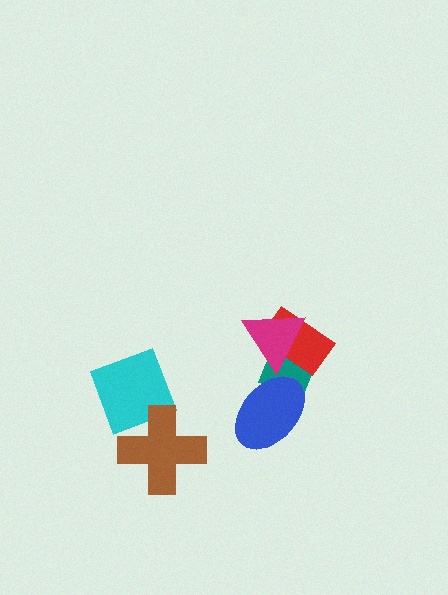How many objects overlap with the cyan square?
1 object overlaps with the cyan square.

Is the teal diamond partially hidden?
Yes, it is partially covered by another shape.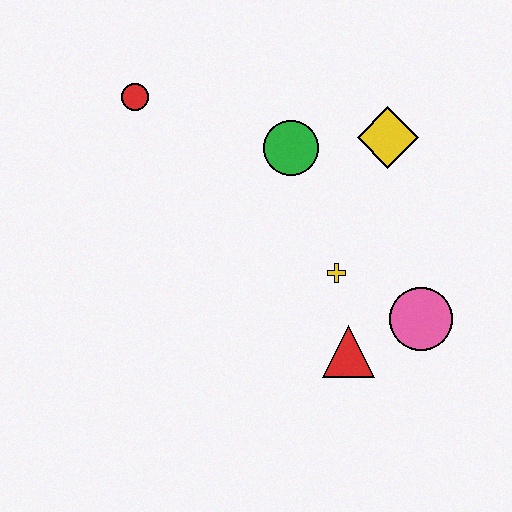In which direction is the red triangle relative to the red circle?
The red triangle is below the red circle.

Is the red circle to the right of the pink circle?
No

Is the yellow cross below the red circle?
Yes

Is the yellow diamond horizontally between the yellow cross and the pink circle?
Yes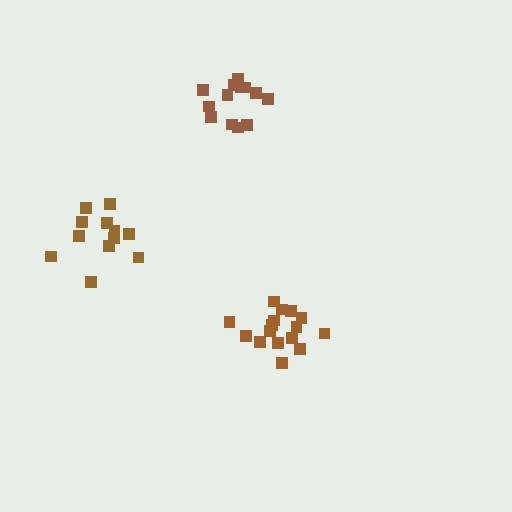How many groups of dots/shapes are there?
There are 3 groups.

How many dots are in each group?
Group 1: 12 dots, Group 2: 16 dots, Group 3: 13 dots (41 total).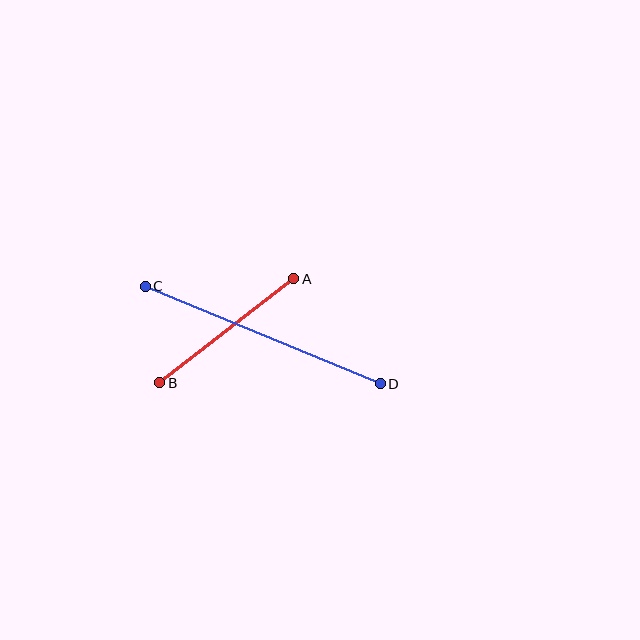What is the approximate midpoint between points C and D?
The midpoint is at approximately (263, 335) pixels.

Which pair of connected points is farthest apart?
Points C and D are farthest apart.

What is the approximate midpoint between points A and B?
The midpoint is at approximately (227, 331) pixels.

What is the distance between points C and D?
The distance is approximately 255 pixels.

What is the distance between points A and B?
The distance is approximately 169 pixels.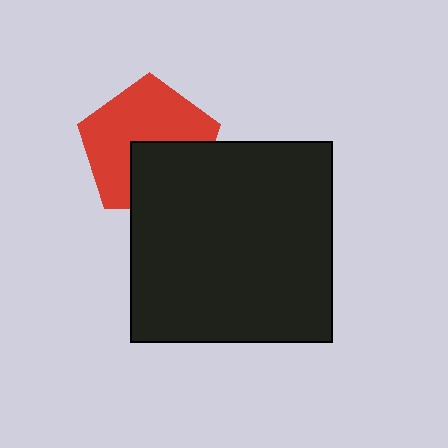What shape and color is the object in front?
The object in front is a black square.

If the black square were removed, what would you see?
You would see the complete red pentagon.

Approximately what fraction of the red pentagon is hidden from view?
Roughly 37% of the red pentagon is hidden behind the black square.